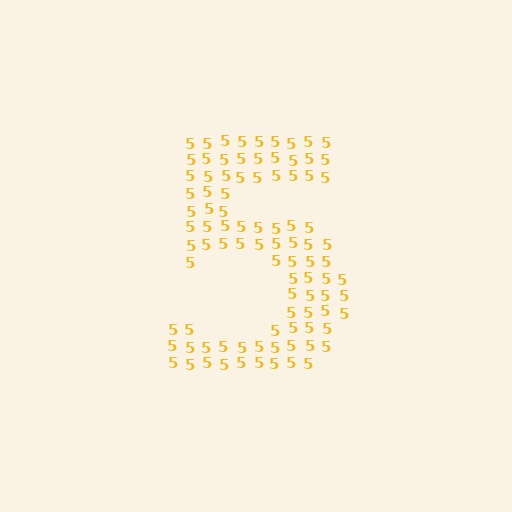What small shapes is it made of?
It is made of small digit 5's.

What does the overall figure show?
The overall figure shows the digit 5.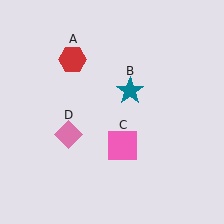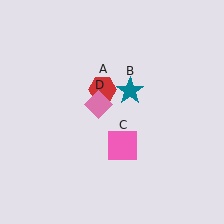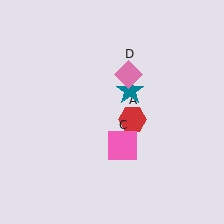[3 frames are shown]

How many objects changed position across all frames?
2 objects changed position: red hexagon (object A), pink diamond (object D).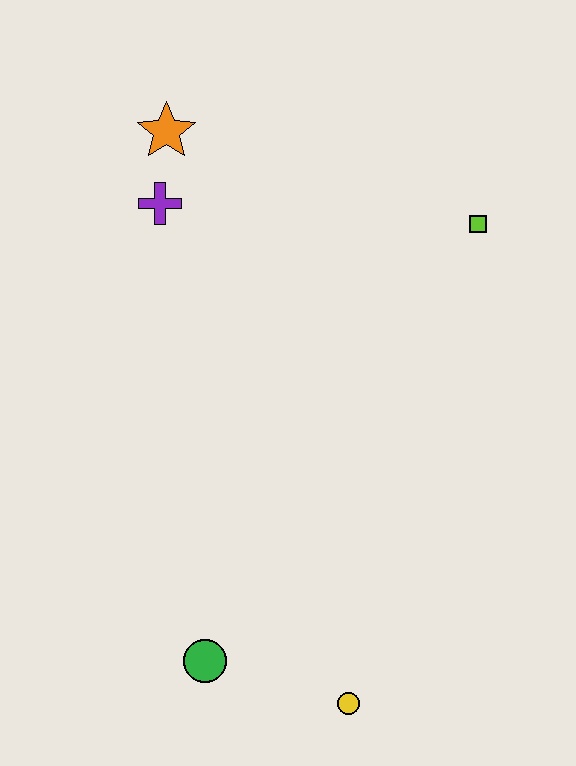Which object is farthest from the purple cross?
The yellow circle is farthest from the purple cross.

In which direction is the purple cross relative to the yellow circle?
The purple cross is above the yellow circle.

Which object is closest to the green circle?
The yellow circle is closest to the green circle.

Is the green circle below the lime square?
Yes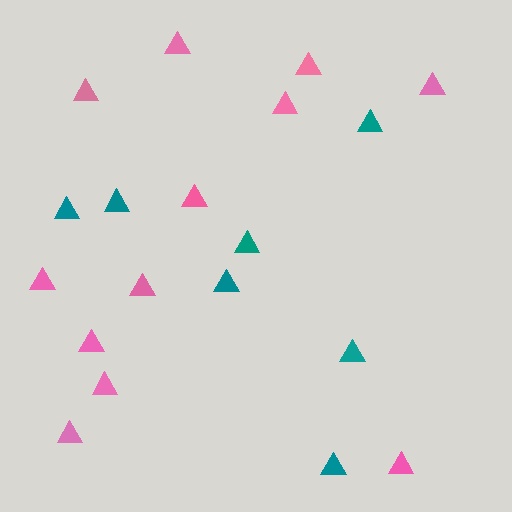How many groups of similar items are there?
There are 2 groups: one group of teal triangles (7) and one group of pink triangles (12).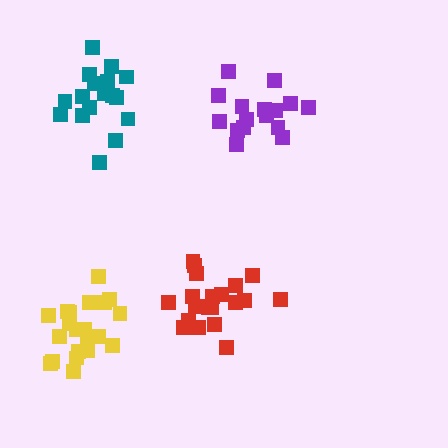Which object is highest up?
The teal cluster is topmost.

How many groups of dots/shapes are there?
There are 4 groups.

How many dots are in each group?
Group 1: 21 dots, Group 2: 16 dots, Group 3: 17 dots, Group 4: 21 dots (75 total).